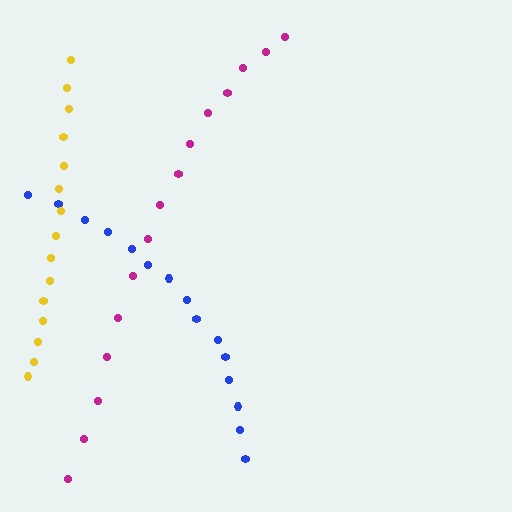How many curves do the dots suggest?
There are 3 distinct paths.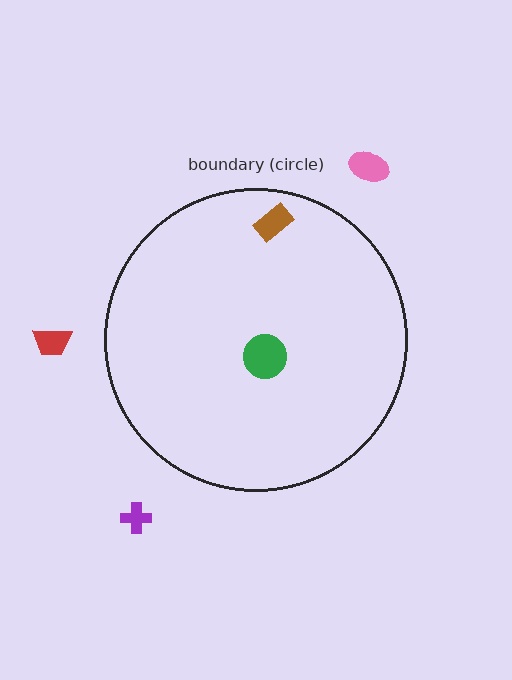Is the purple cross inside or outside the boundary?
Outside.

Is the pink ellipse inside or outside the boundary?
Outside.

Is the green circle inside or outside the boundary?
Inside.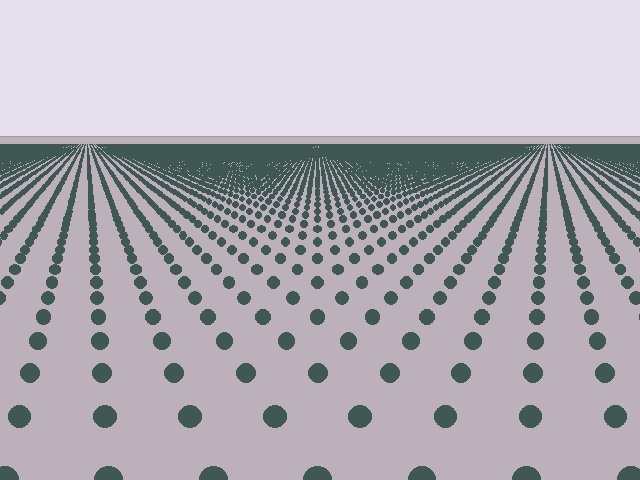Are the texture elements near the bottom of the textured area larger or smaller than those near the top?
Larger. Near the bottom, elements are closer to the viewer and appear at a bigger on-screen size.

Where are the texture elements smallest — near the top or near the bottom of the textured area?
Near the top.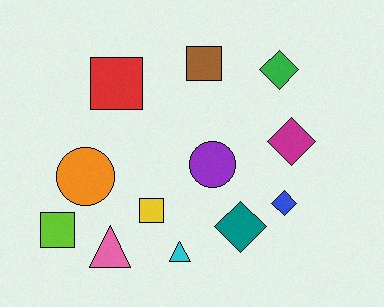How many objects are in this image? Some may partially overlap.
There are 12 objects.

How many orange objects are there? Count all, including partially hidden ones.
There is 1 orange object.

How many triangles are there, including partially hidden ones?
There are 2 triangles.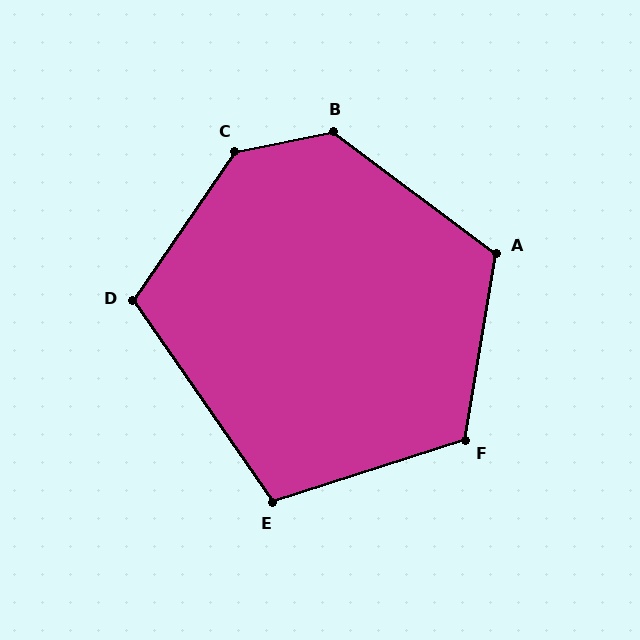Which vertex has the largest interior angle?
C, at approximately 136 degrees.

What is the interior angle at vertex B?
Approximately 132 degrees (obtuse).